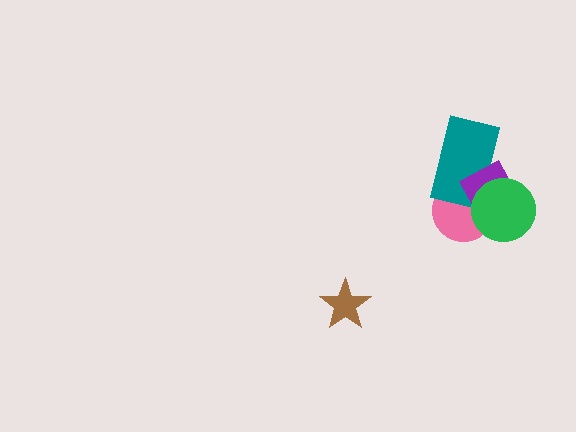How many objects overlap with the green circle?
3 objects overlap with the green circle.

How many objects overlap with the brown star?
0 objects overlap with the brown star.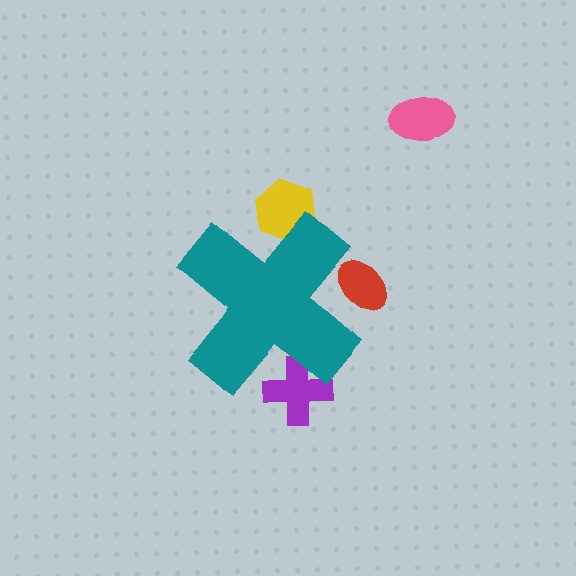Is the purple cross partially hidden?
Yes, the purple cross is partially hidden behind the teal cross.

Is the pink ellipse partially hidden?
No, the pink ellipse is fully visible.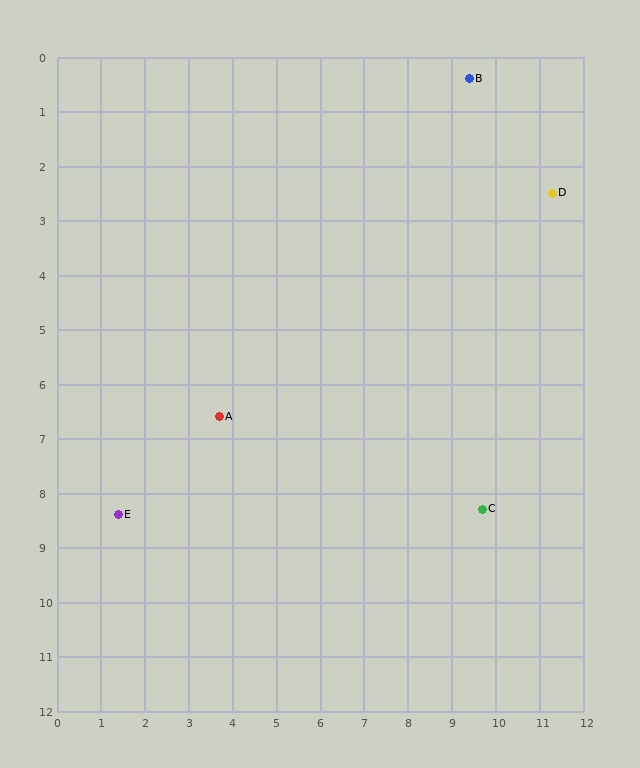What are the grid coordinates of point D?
Point D is at approximately (11.3, 2.5).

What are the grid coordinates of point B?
Point B is at approximately (9.4, 0.4).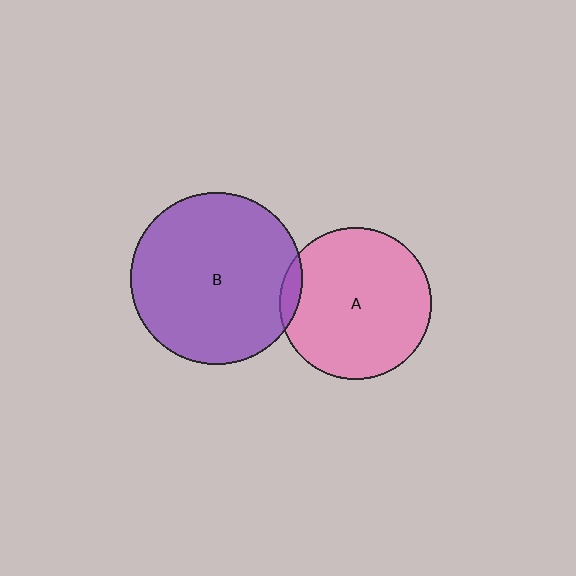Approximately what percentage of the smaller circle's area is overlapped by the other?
Approximately 5%.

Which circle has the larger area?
Circle B (purple).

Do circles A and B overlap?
Yes.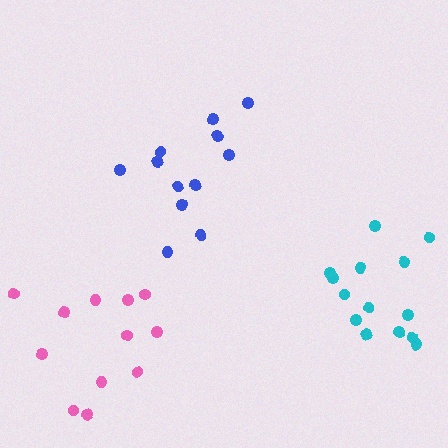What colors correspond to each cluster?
The clusters are colored: blue, pink, cyan.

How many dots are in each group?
Group 1: 12 dots, Group 2: 12 dots, Group 3: 14 dots (38 total).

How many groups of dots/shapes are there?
There are 3 groups.